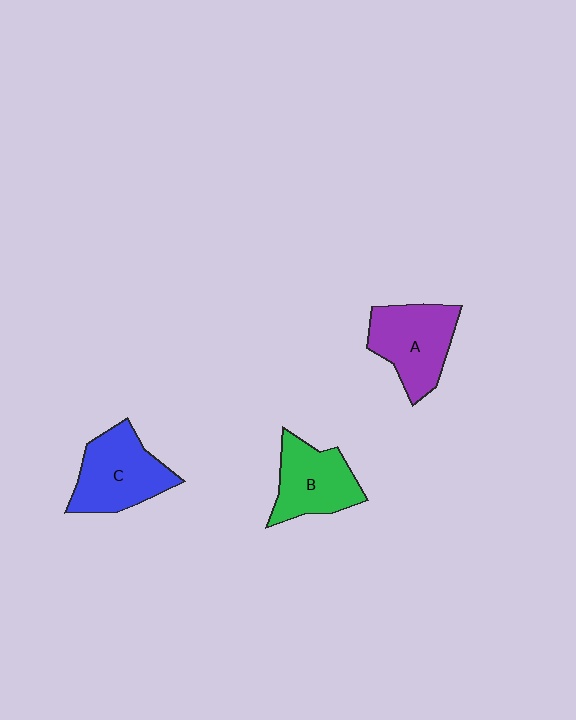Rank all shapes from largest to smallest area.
From largest to smallest: C (blue), A (purple), B (green).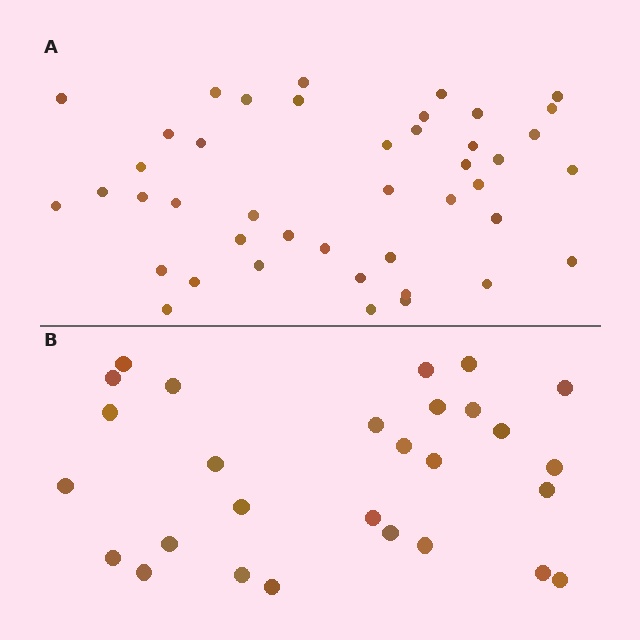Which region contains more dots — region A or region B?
Region A (the top region) has more dots.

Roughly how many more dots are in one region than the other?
Region A has approximately 15 more dots than region B.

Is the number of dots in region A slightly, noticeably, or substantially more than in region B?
Region A has substantially more. The ratio is roughly 1.5 to 1.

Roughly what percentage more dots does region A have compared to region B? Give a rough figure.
About 55% more.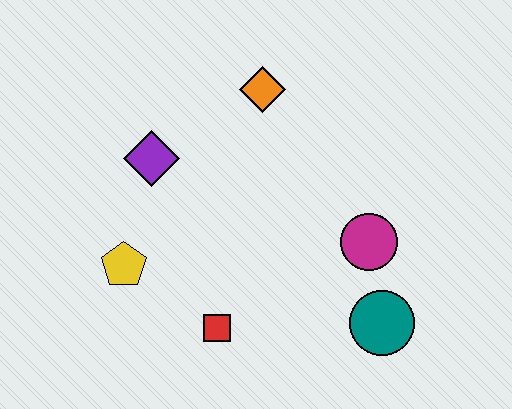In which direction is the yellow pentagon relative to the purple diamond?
The yellow pentagon is below the purple diamond.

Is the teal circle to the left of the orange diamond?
No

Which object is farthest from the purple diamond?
The teal circle is farthest from the purple diamond.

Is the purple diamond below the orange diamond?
Yes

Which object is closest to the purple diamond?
The yellow pentagon is closest to the purple diamond.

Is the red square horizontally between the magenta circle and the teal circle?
No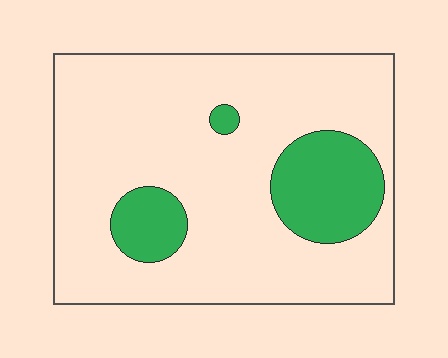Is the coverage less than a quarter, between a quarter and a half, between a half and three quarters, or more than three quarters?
Less than a quarter.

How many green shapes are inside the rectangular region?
3.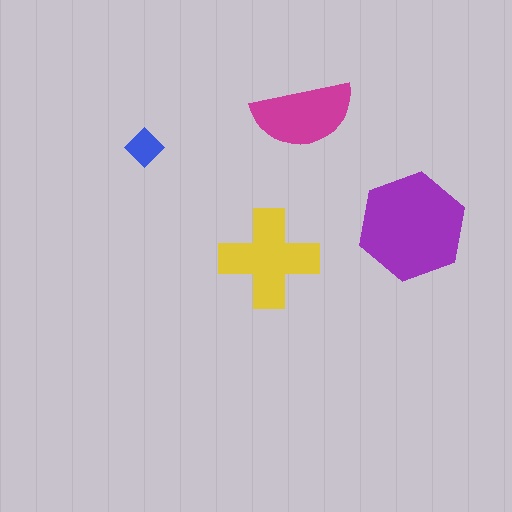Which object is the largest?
The purple hexagon.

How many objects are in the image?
There are 4 objects in the image.